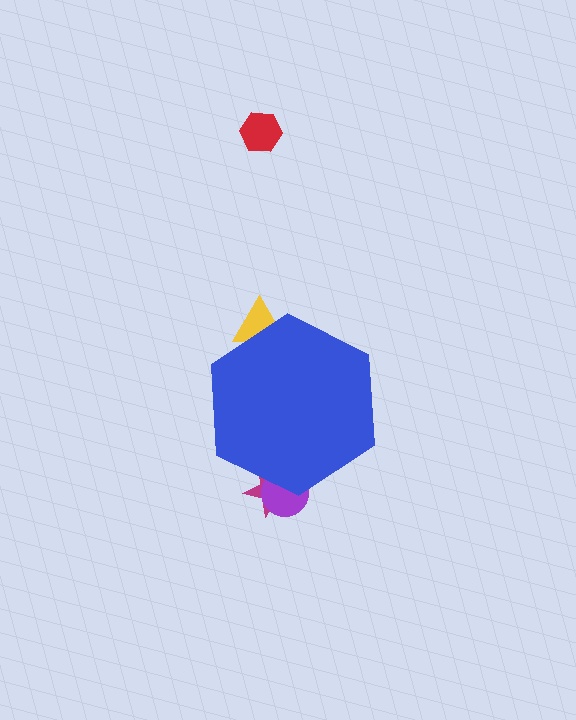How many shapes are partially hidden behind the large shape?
3 shapes are partially hidden.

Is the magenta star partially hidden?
Yes, the magenta star is partially hidden behind the blue hexagon.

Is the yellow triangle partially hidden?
Yes, the yellow triangle is partially hidden behind the blue hexagon.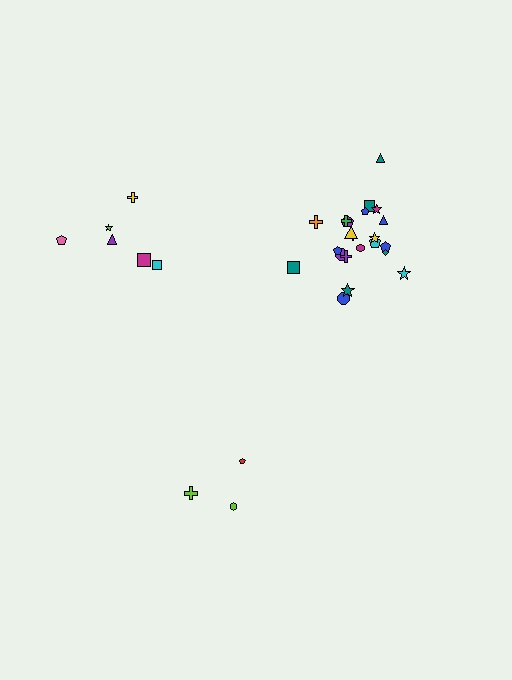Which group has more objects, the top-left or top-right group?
The top-right group.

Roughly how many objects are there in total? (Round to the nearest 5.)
Roughly 30 objects in total.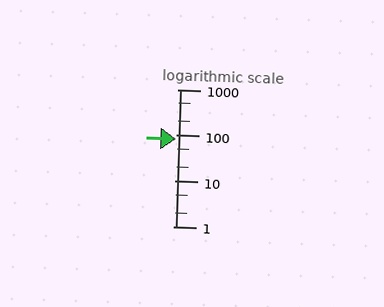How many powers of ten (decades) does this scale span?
The scale spans 3 decades, from 1 to 1000.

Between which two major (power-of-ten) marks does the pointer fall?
The pointer is between 10 and 100.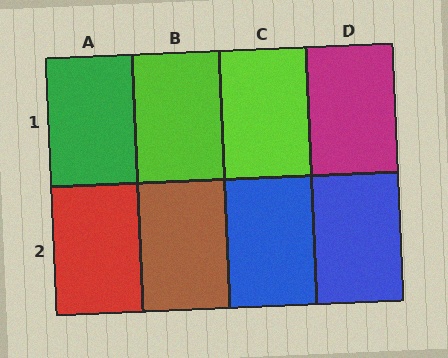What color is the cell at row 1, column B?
Lime.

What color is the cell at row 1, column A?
Green.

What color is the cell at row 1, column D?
Magenta.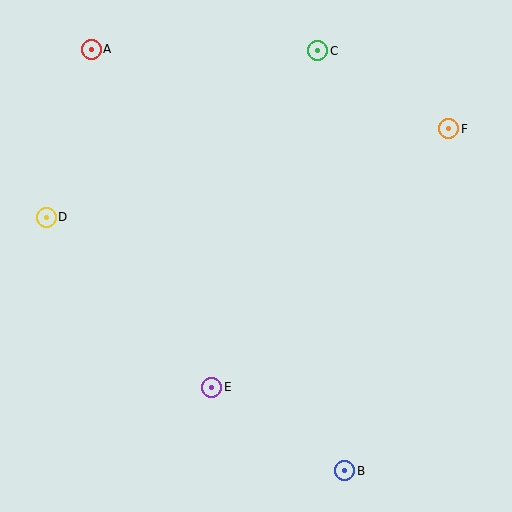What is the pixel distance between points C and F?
The distance between C and F is 153 pixels.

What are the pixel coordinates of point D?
Point D is at (46, 217).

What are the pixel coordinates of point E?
Point E is at (212, 387).